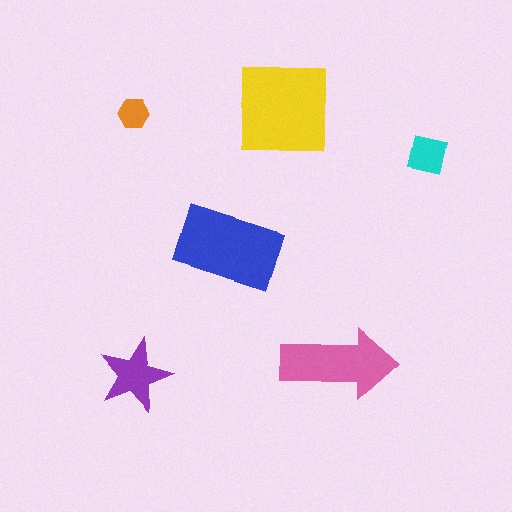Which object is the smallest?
The orange hexagon.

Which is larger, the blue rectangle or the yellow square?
The yellow square.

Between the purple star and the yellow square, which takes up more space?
The yellow square.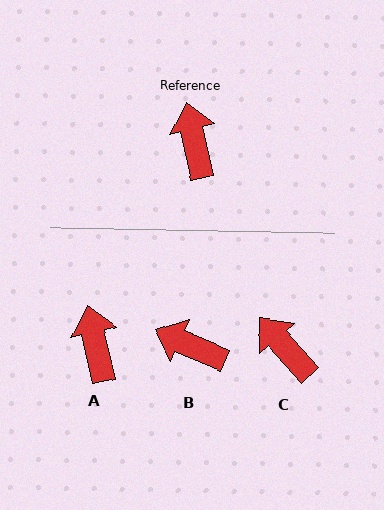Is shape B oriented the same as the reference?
No, it is off by about 54 degrees.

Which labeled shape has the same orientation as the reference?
A.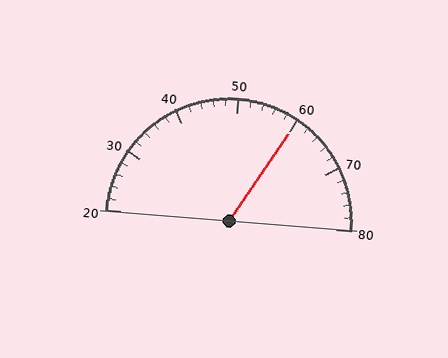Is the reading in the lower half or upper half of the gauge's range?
The reading is in the upper half of the range (20 to 80).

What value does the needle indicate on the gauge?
The needle indicates approximately 60.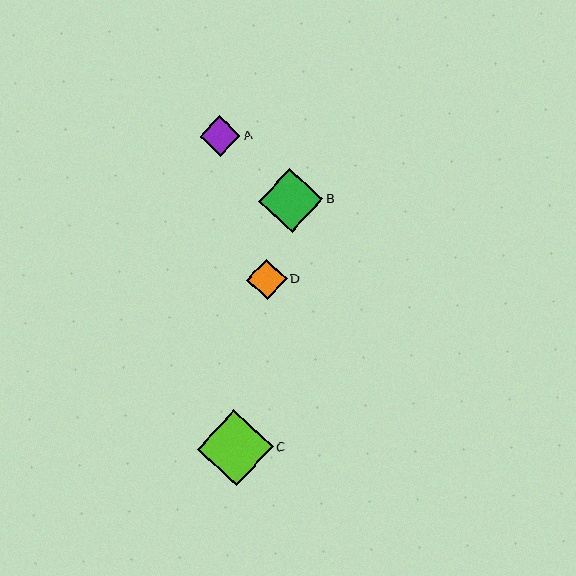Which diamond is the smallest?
Diamond D is the smallest with a size of approximately 41 pixels.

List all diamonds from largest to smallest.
From largest to smallest: C, B, A, D.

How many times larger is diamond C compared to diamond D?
Diamond C is approximately 1.9 times the size of diamond D.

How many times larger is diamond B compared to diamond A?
Diamond B is approximately 1.6 times the size of diamond A.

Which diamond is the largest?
Diamond C is the largest with a size of approximately 76 pixels.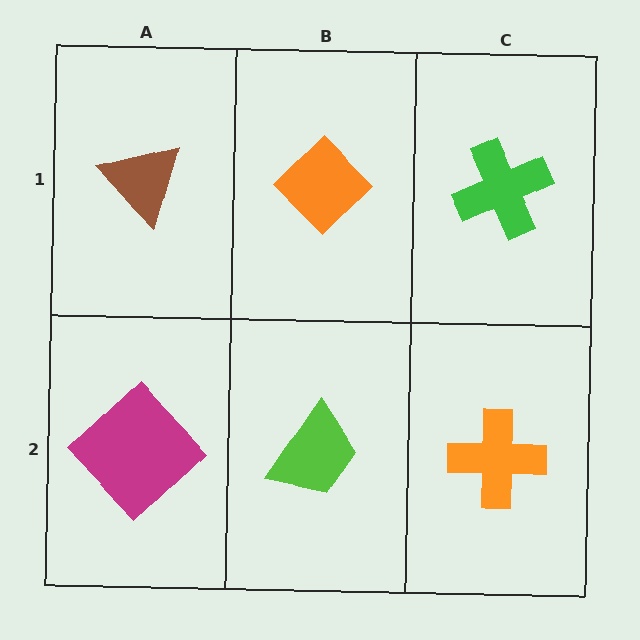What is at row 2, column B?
A lime trapezoid.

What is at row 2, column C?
An orange cross.